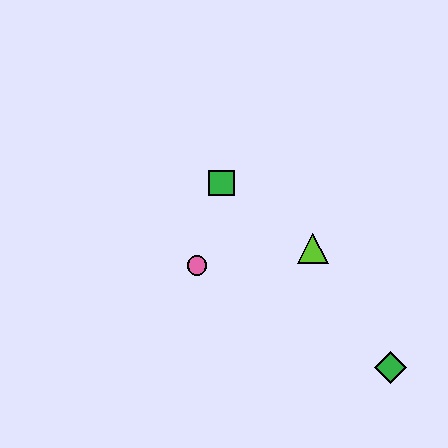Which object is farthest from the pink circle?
The green diamond is farthest from the pink circle.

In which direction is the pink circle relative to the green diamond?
The pink circle is to the left of the green diamond.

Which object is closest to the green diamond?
The lime triangle is closest to the green diamond.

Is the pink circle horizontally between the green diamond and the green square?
No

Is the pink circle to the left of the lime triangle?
Yes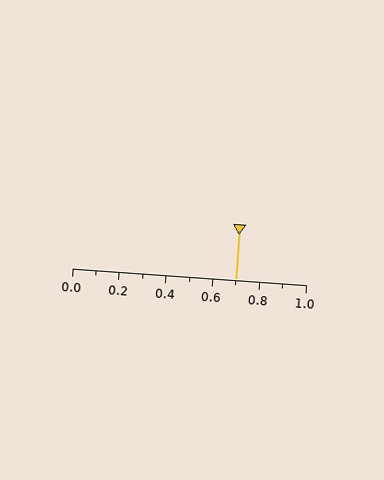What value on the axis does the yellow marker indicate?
The marker indicates approximately 0.7.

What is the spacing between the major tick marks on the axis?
The major ticks are spaced 0.2 apart.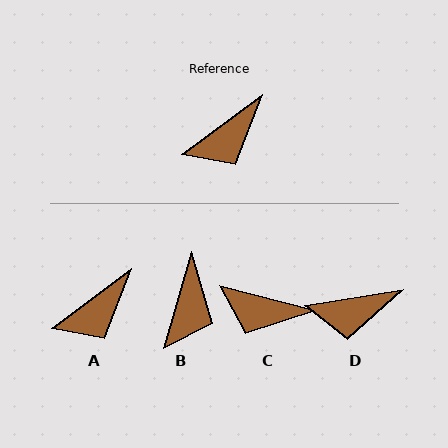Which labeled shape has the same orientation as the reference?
A.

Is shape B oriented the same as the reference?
No, it is off by about 38 degrees.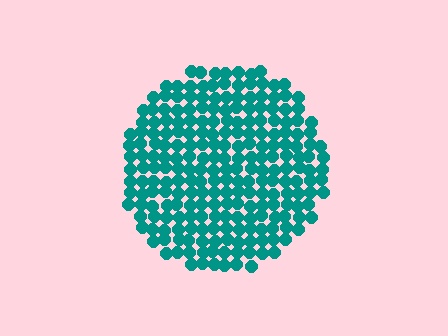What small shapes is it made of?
It is made of small circles.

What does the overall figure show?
The overall figure shows a circle.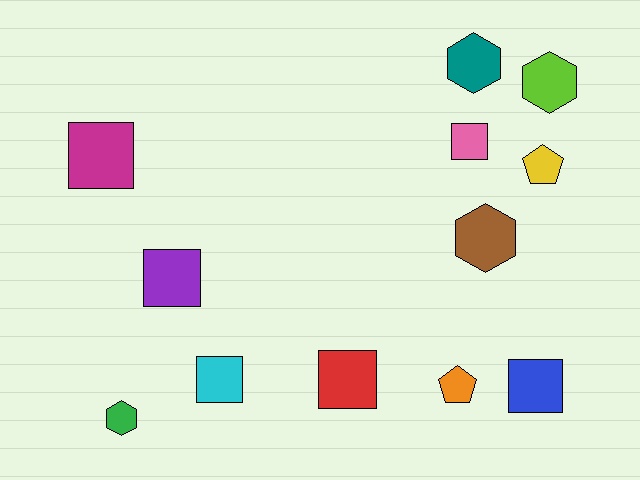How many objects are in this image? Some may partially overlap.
There are 12 objects.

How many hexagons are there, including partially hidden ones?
There are 4 hexagons.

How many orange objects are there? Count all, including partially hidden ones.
There is 1 orange object.